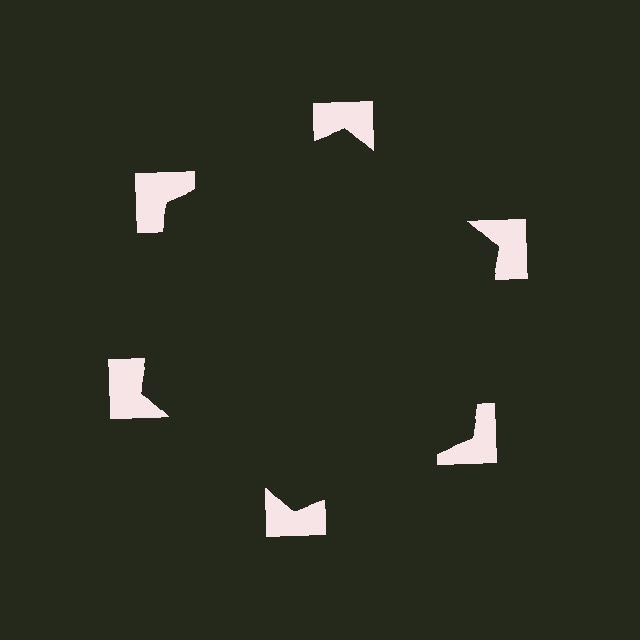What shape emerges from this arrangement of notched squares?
An illusory hexagon — its edges are inferred from the aligned wedge cuts in the notched squares, not physically drawn.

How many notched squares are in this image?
There are 6 — one at each vertex of the illusory hexagon.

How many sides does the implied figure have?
6 sides.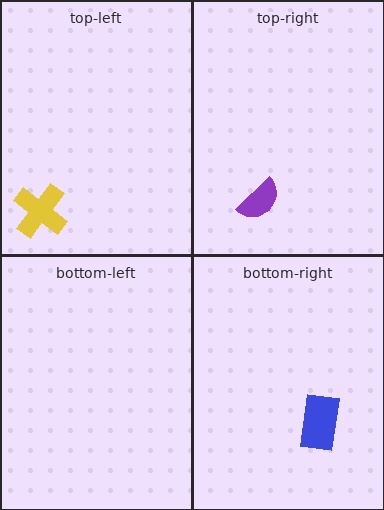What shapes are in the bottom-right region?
The blue rectangle.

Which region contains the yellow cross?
The top-left region.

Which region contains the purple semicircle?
The top-right region.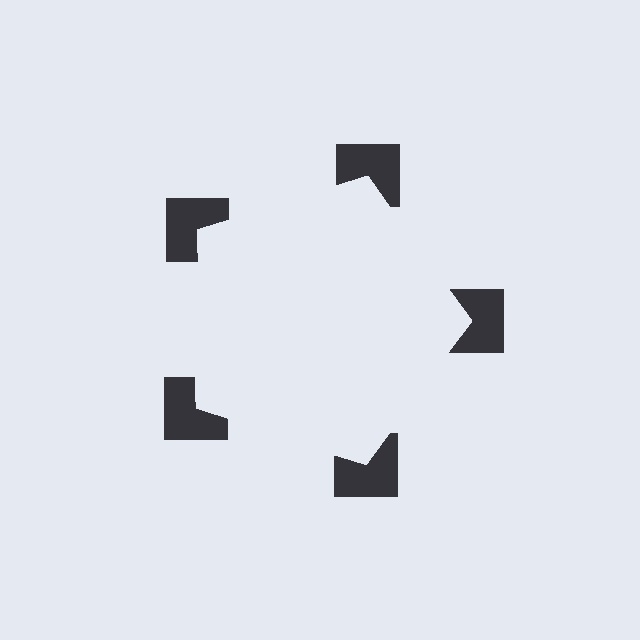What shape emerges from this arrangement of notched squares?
An illusory pentagon — its edges are inferred from the aligned wedge cuts in the notched squares, not physically drawn.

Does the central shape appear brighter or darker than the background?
It typically appears slightly brighter than the background, even though no actual brightness change is drawn.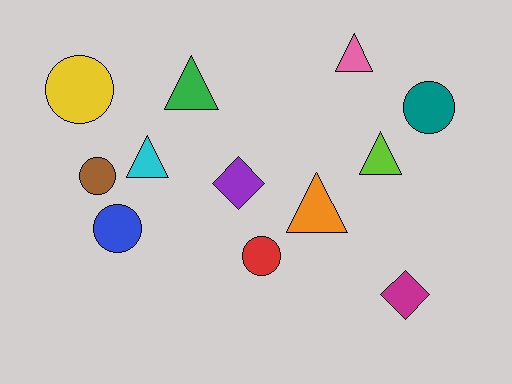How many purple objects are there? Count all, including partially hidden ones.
There is 1 purple object.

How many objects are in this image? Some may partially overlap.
There are 12 objects.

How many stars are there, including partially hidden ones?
There are no stars.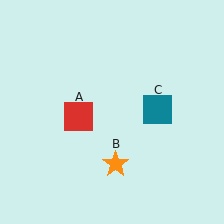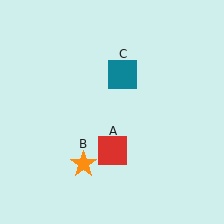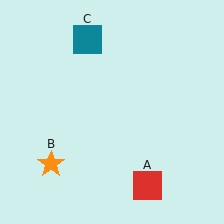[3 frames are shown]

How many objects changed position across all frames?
3 objects changed position: red square (object A), orange star (object B), teal square (object C).